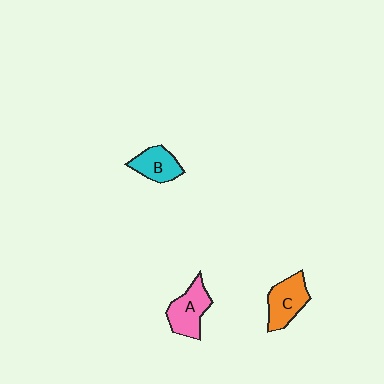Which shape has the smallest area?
Shape B (cyan).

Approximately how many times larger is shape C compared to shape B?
Approximately 1.2 times.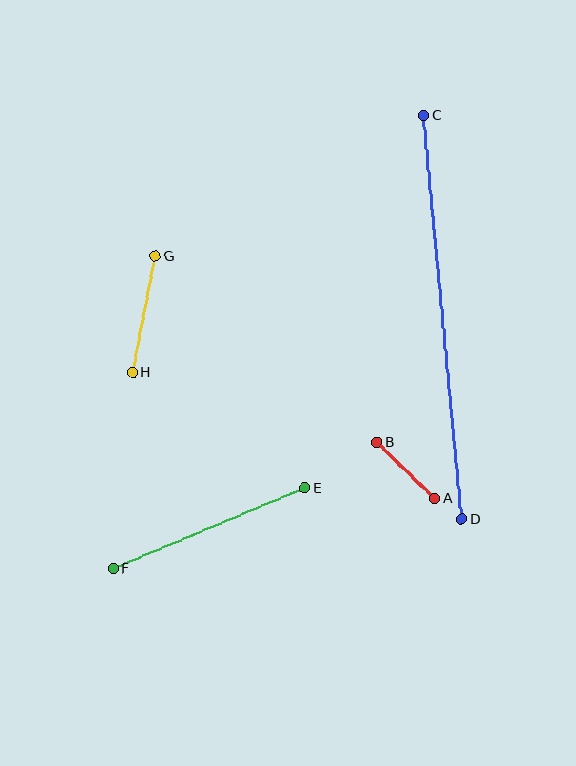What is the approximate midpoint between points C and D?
The midpoint is at approximately (443, 318) pixels.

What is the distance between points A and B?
The distance is approximately 81 pixels.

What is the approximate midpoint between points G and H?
The midpoint is at approximately (144, 314) pixels.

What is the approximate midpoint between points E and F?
The midpoint is at approximately (209, 528) pixels.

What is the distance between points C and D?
The distance is approximately 405 pixels.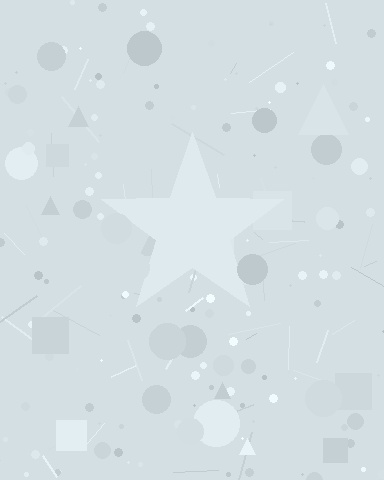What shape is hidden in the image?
A star is hidden in the image.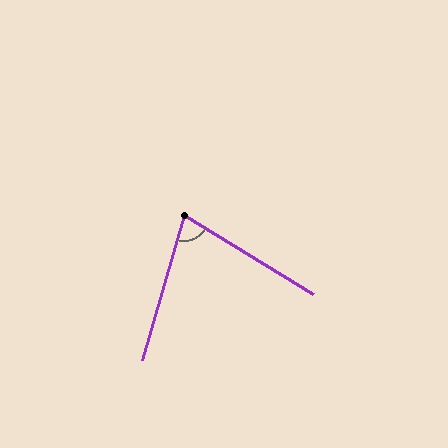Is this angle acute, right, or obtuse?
It is acute.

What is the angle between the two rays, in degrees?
Approximately 75 degrees.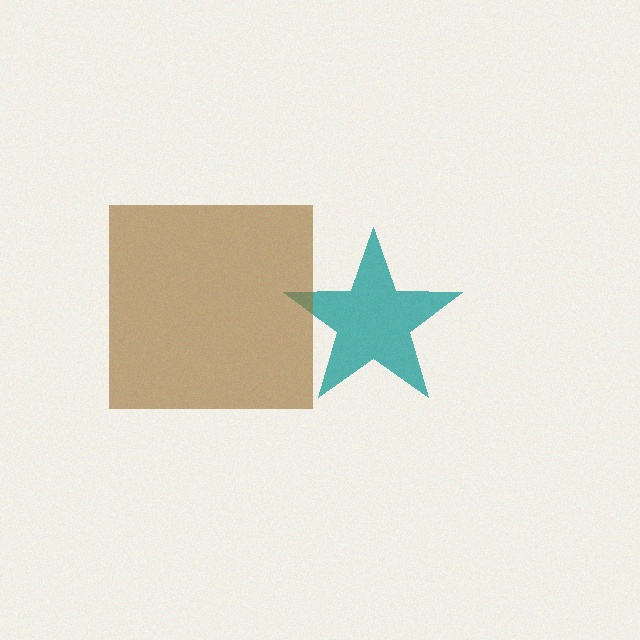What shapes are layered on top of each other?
The layered shapes are: a teal star, a brown square.